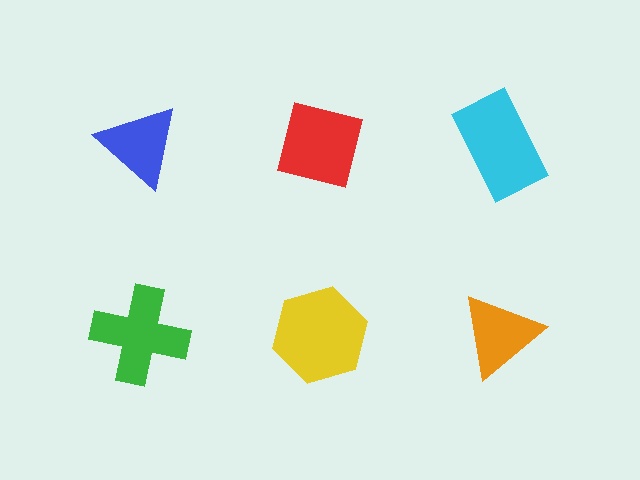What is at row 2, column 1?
A green cross.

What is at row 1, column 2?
A red square.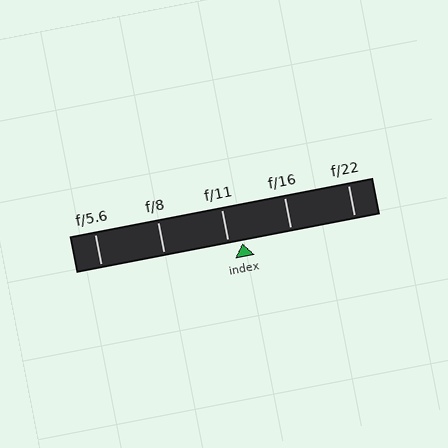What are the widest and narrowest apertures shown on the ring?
The widest aperture shown is f/5.6 and the narrowest is f/22.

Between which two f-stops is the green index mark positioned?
The index mark is between f/11 and f/16.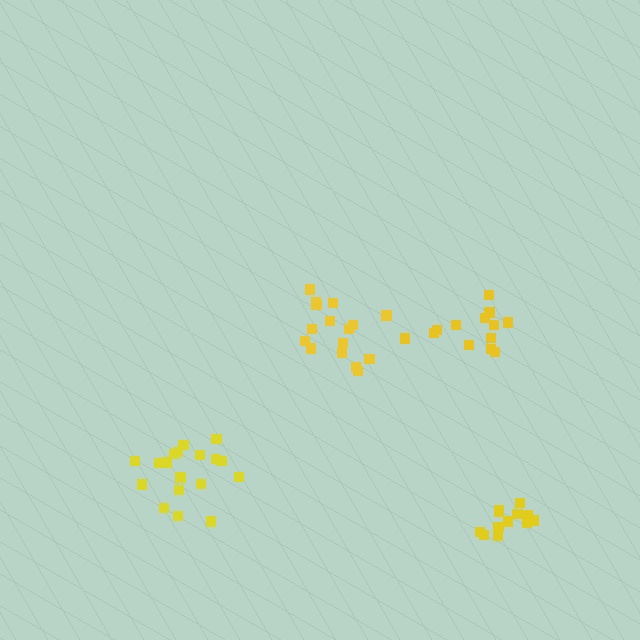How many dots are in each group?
Group 1: 12 dots, Group 2: 18 dots, Group 3: 16 dots, Group 4: 13 dots (59 total).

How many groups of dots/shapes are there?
There are 4 groups.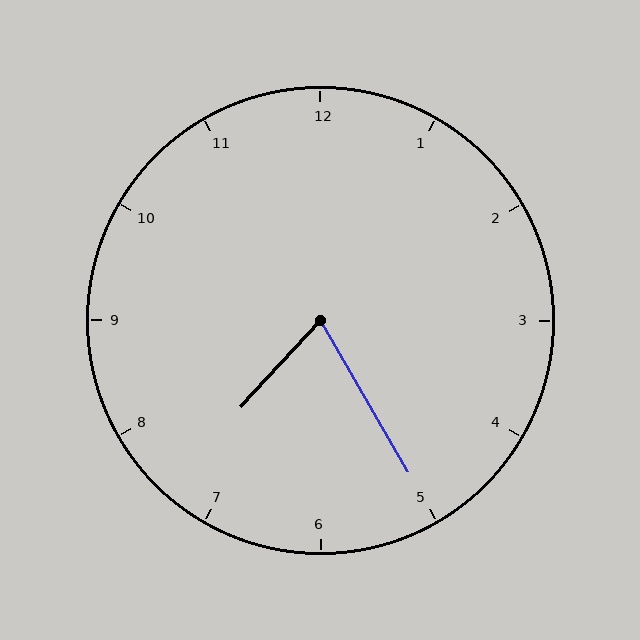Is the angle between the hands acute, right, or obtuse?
It is acute.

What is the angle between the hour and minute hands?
Approximately 72 degrees.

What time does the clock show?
7:25.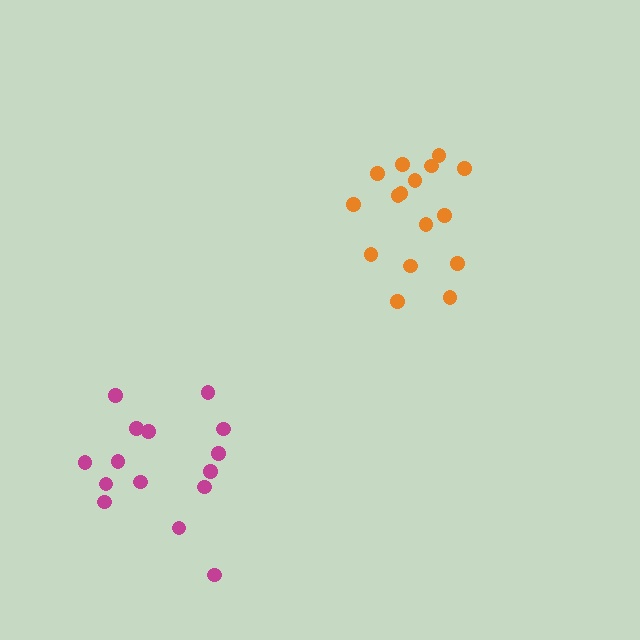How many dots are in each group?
Group 1: 15 dots, Group 2: 16 dots (31 total).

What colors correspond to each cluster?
The clusters are colored: magenta, orange.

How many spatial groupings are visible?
There are 2 spatial groupings.